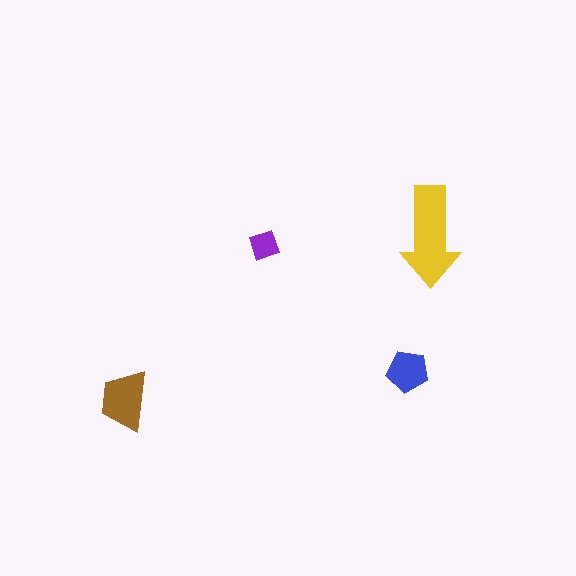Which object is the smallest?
The purple diamond.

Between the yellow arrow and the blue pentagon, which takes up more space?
The yellow arrow.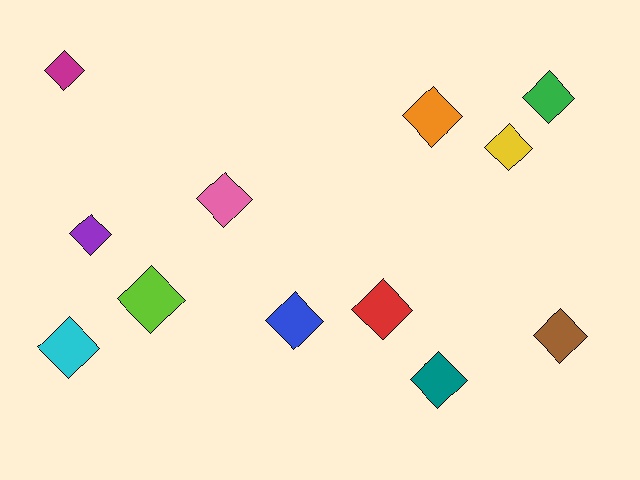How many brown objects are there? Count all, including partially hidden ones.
There is 1 brown object.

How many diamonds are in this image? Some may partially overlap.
There are 12 diamonds.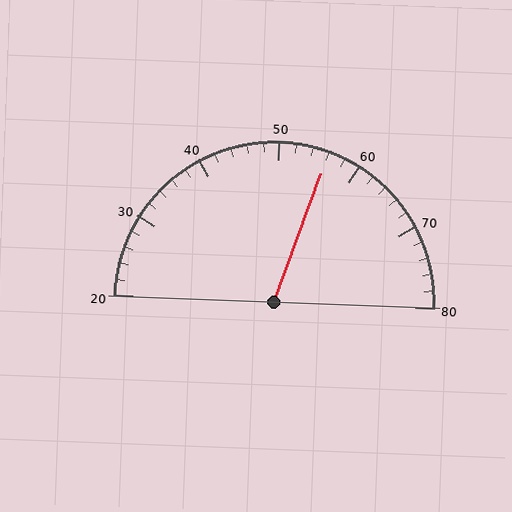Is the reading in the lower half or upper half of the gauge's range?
The reading is in the upper half of the range (20 to 80).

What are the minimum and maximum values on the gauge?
The gauge ranges from 20 to 80.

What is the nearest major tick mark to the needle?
The nearest major tick mark is 60.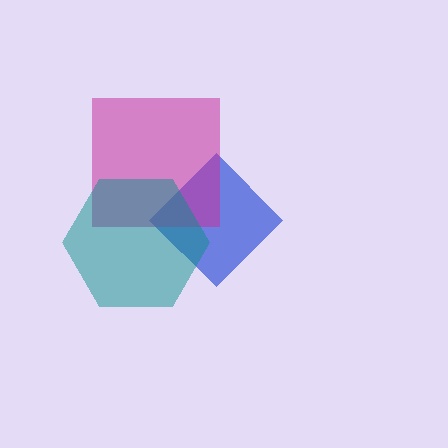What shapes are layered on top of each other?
The layered shapes are: a blue diamond, a magenta square, a teal hexagon.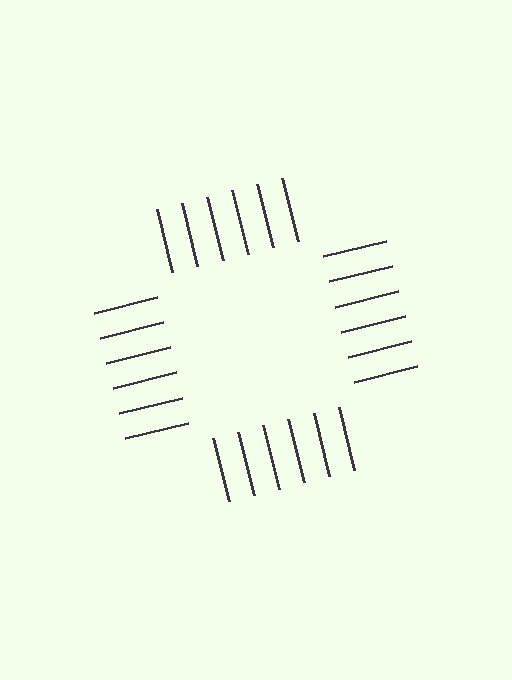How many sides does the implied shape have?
4 sides — the line-ends trace a square.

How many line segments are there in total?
24 — 6 along each of the 4 edges.